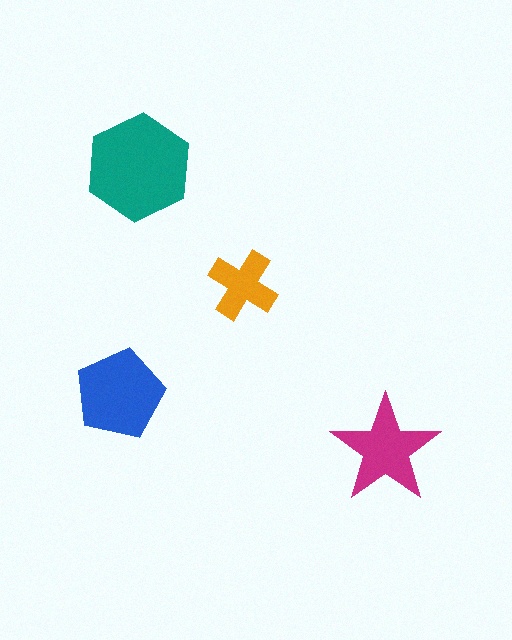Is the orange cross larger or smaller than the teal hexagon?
Smaller.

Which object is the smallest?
The orange cross.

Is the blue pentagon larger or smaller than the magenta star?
Larger.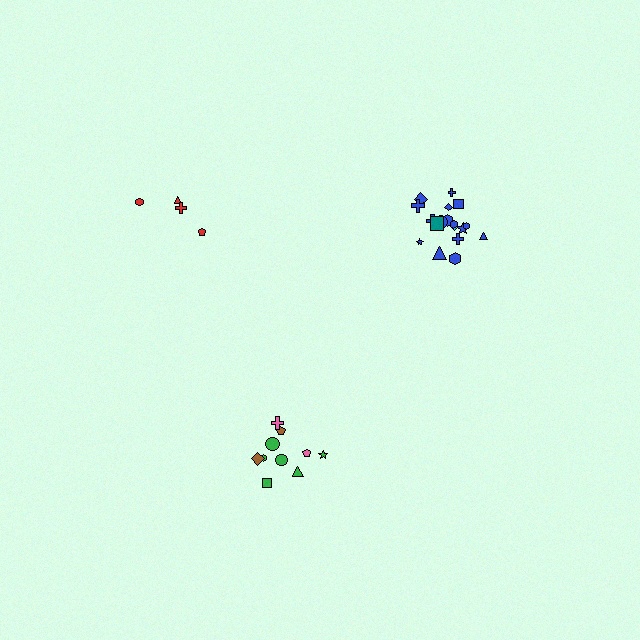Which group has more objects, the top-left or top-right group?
The top-right group.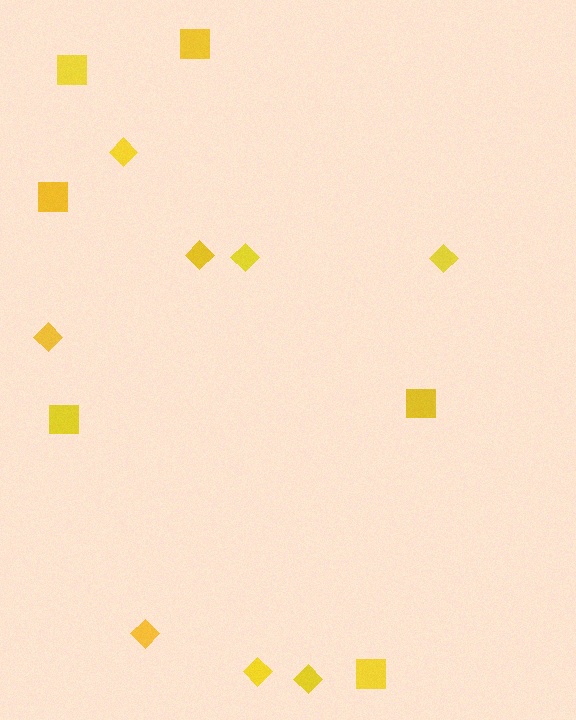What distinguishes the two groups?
There are 2 groups: one group of diamonds (8) and one group of squares (6).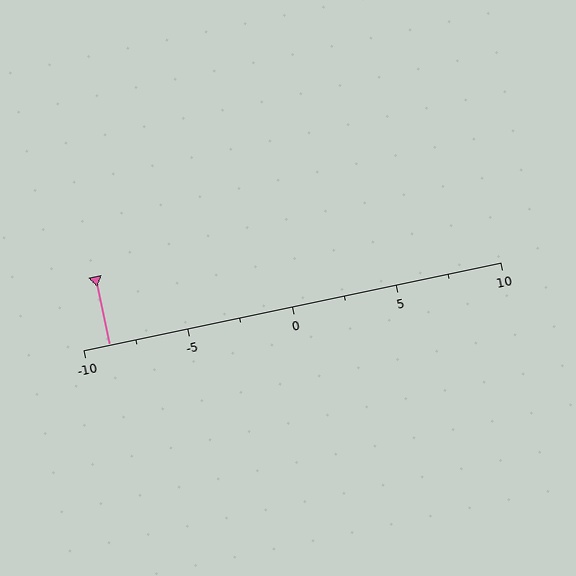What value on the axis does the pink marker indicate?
The marker indicates approximately -8.8.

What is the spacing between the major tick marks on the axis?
The major ticks are spaced 5 apart.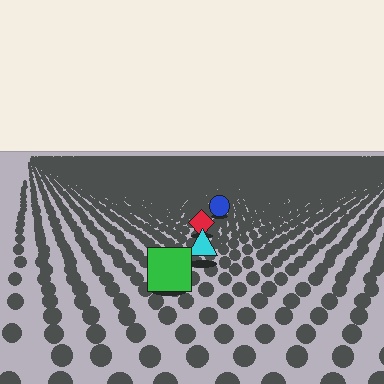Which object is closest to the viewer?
The green square is closest. The texture marks near it are larger and more spread out.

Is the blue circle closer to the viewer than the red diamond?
No. The red diamond is closer — you can tell from the texture gradient: the ground texture is coarser near it.